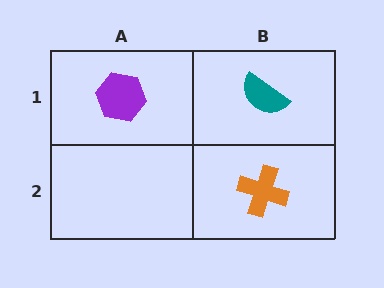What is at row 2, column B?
An orange cross.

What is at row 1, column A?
A purple hexagon.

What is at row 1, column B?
A teal semicircle.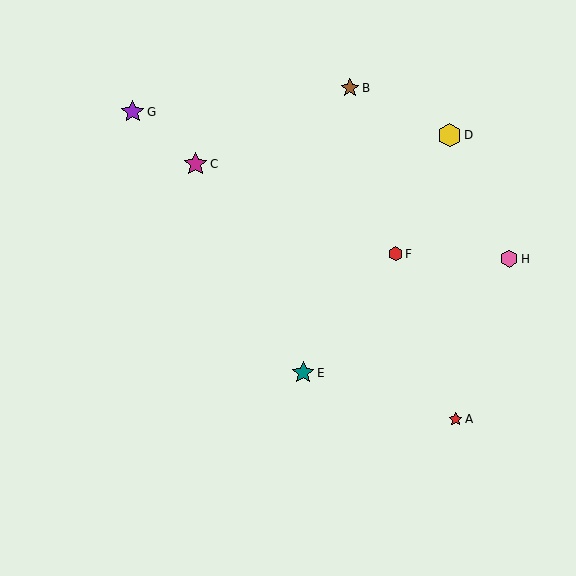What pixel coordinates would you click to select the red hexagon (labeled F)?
Click at (395, 254) to select the red hexagon F.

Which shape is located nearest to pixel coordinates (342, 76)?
The brown star (labeled B) at (350, 88) is nearest to that location.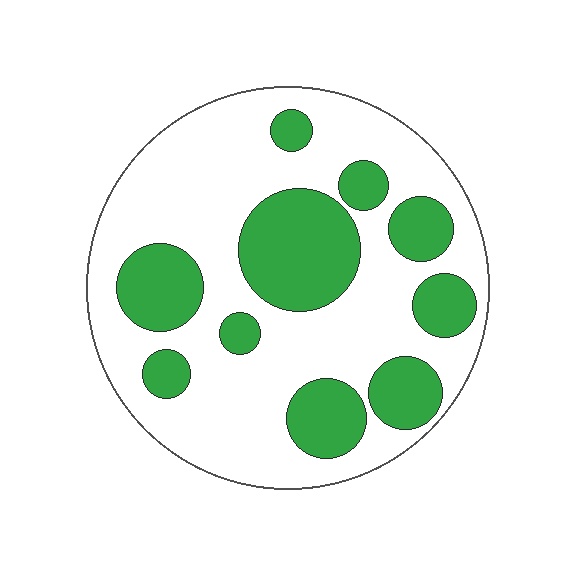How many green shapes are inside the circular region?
10.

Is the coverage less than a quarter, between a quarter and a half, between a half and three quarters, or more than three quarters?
Between a quarter and a half.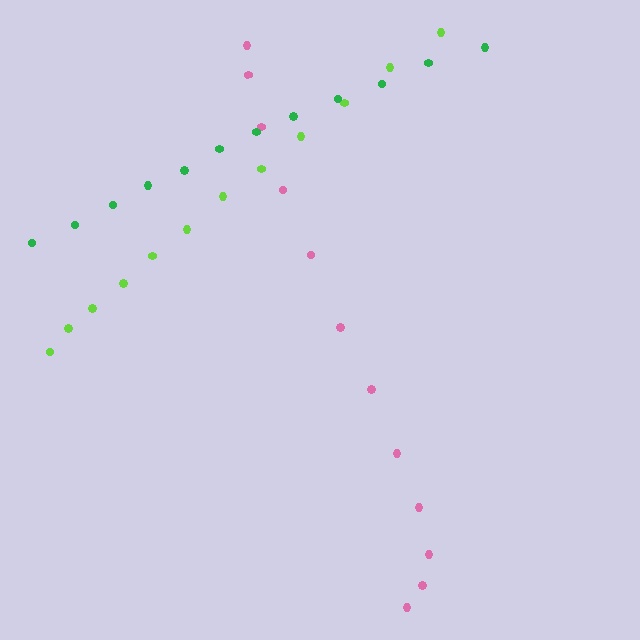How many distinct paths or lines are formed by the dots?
There are 3 distinct paths.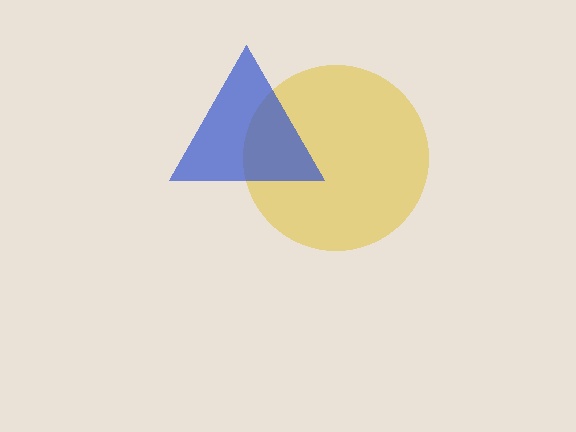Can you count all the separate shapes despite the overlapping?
Yes, there are 2 separate shapes.